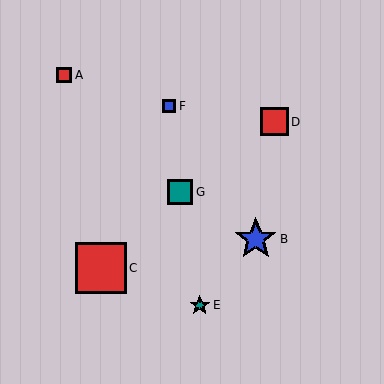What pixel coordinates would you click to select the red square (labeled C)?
Click at (101, 268) to select the red square C.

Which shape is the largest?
The red square (labeled C) is the largest.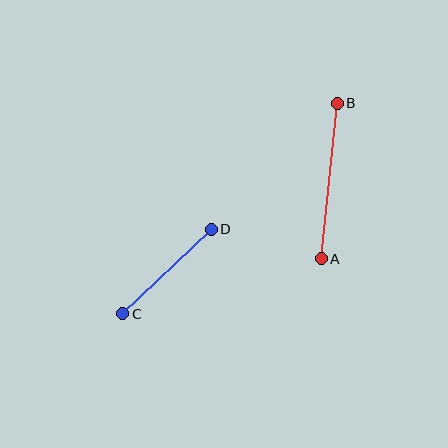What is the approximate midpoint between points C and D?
The midpoint is at approximately (167, 272) pixels.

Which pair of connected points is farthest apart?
Points A and B are farthest apart.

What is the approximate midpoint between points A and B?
The midpoint is at approximately (329, 181) pixels.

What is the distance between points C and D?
The distance is approximately 122 pixels.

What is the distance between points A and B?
The distance is approximately 157 pixels.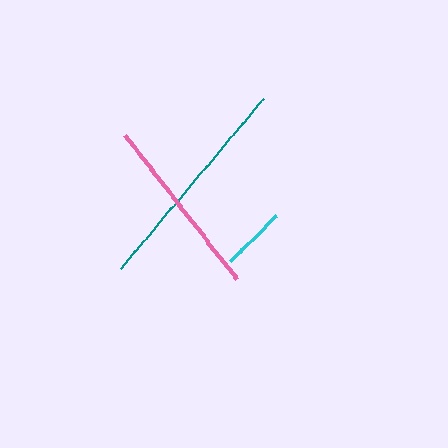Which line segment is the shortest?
The cyan line is the shortest at approximately 66 pixels.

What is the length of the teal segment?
The teal segment is approximately 222 pixels long.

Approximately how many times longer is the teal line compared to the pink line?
The teal line is approximately 1.2 times the length of the pink line.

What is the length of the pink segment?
The pink segment is approximately 183 pixels long.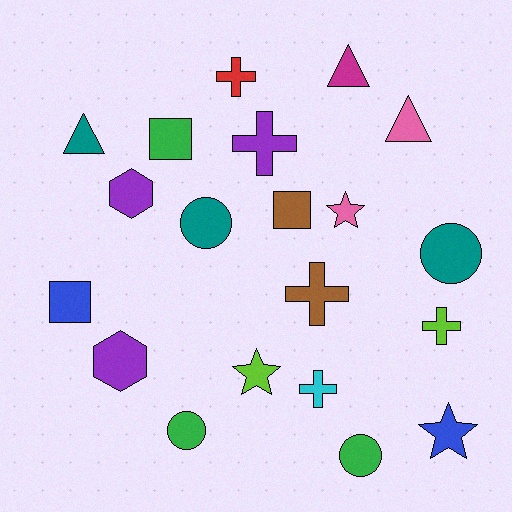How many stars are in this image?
There are 3 stars.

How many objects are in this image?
There are 20 objects.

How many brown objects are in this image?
There are 2 brown objects.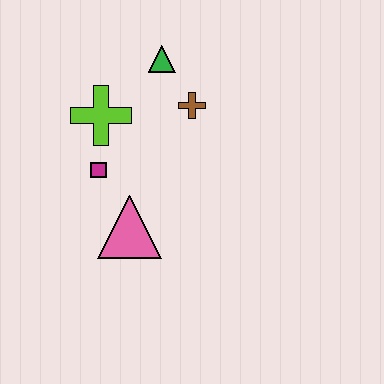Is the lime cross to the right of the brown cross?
No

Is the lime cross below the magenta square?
No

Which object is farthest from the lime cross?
The pink triangle is farthest from the lime cross.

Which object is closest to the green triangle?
The brown cross is closest to the green triangle.